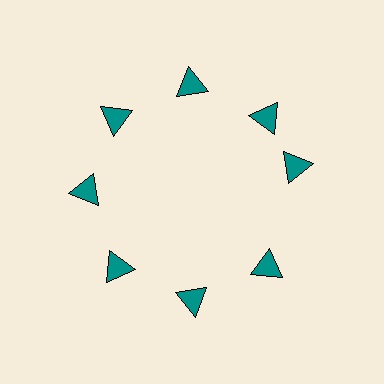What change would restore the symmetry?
The symmetry would be restored by rotating it back into even spacing with its neighbors so that all 8 triangles sit at equal angles and equal distance from the center.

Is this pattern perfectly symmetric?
No. The 8 teal triangles are arranged in a ring, but one element near the 3 o'clock position is rotated out of alignment along the ring, breaking the 8-fold rotational symmetry.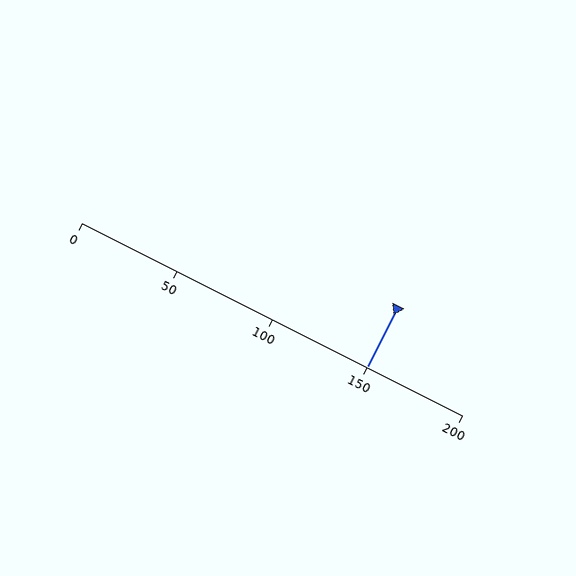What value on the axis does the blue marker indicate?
The marker indicates approximately 150.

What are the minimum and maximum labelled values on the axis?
The axis runs from 0 to 200.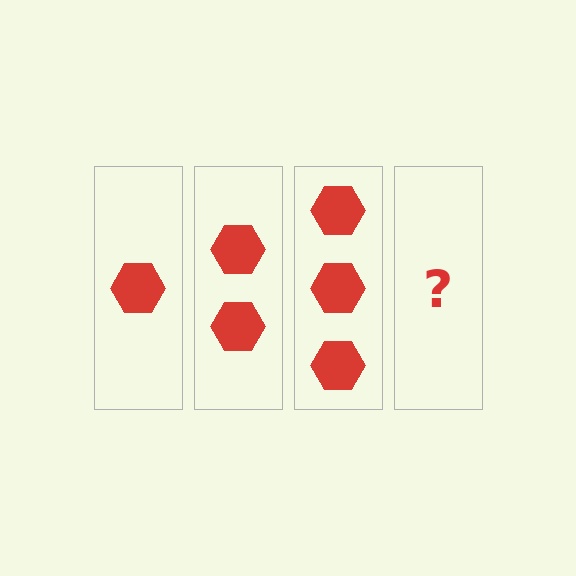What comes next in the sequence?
The next element should be 4 hexagons.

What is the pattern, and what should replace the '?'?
The pattern is that each step adds one more hexagon. The '?' should be 4 hexagons.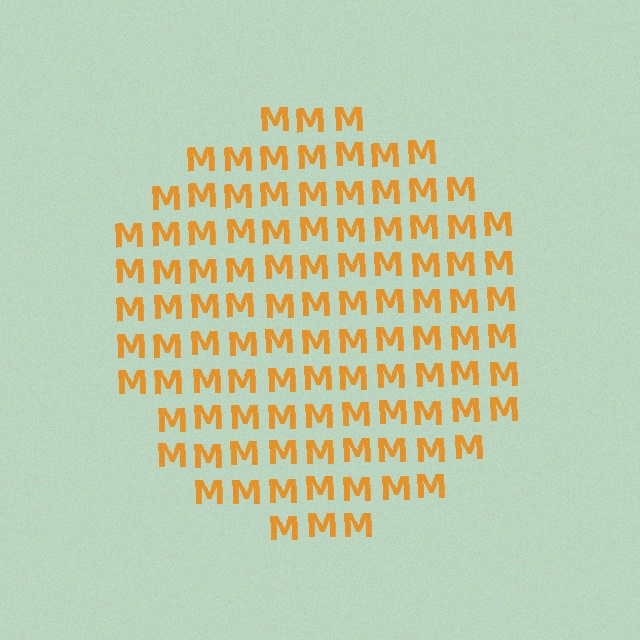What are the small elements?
The small elements are letter M's.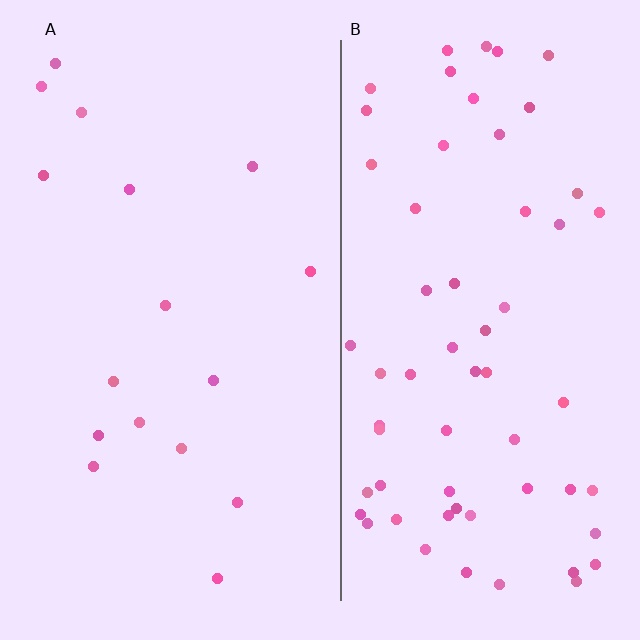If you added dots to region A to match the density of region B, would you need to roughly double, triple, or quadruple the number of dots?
Approximately quadruple.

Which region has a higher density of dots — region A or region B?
B (the right).